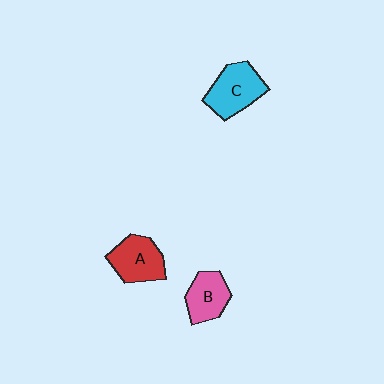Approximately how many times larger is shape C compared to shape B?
Approximately 1.3 times.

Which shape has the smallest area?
Shape B (pink).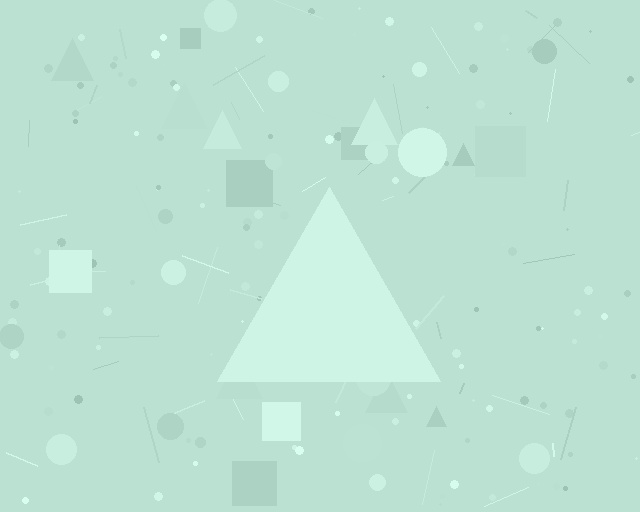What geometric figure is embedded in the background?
A triangle is embedded in the background.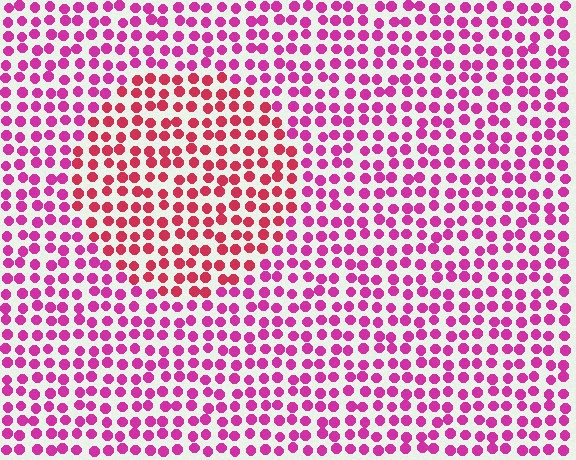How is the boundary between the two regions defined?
The boundary is defined purely by a slight shift in hue (about 30 degrees). Spacing, size, and orientation are identical on both sides.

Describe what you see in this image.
The image is filled with small magenta elements in a uniform arrangement. A circle-shaped region is visible where the elements are tinted to a slightly different hue, forming a subtle color boundary.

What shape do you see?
I see a circle.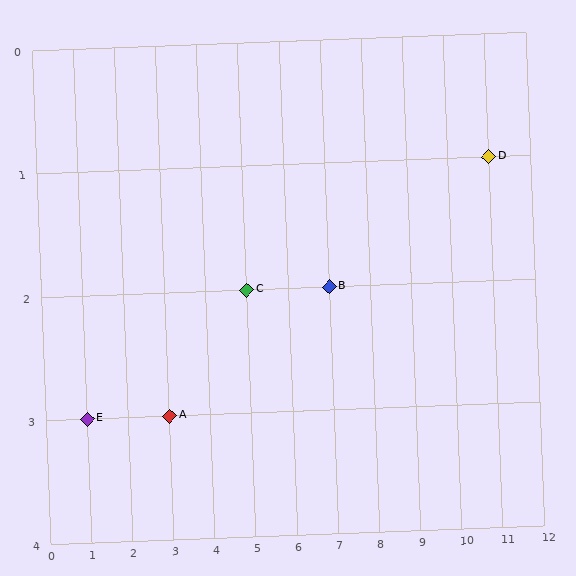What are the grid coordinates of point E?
Point E is at grid coordinates (1, 3).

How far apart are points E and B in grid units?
Points E and B are 6 columns and 1 row apart (about 6.1 grid units diagonally).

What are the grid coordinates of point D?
Point D is at grid coordinates (11, 1).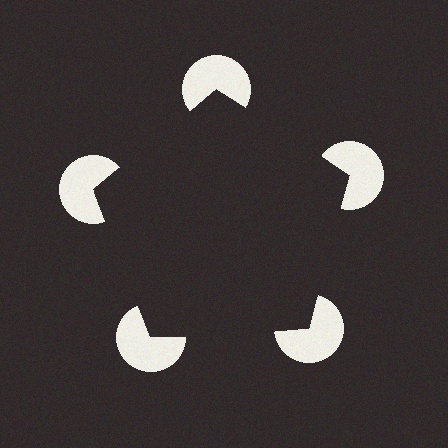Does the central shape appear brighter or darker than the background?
It typically appears slightly darker than the background, even though no actual brightness change is drawn.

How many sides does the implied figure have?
5 sides.